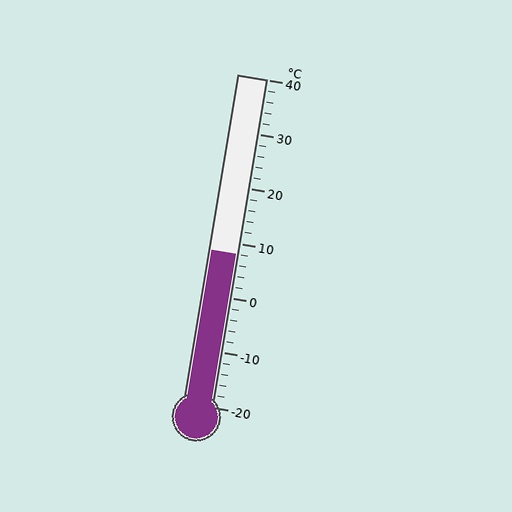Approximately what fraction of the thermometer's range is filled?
The thermometer is filled to approximately 45% of its range.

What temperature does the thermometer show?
The thermometer shows approximately 8°C.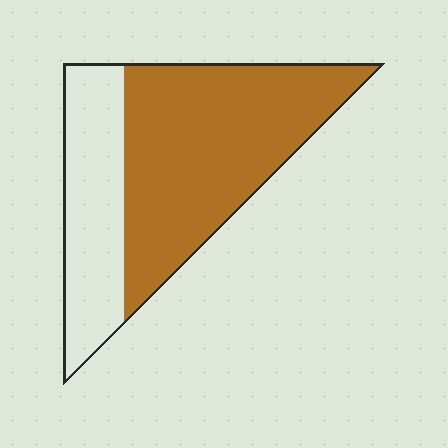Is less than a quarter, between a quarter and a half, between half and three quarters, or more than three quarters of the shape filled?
Between half and three quarters.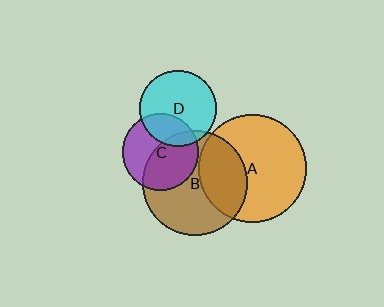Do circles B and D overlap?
Yes.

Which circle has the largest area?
Circle A (orange).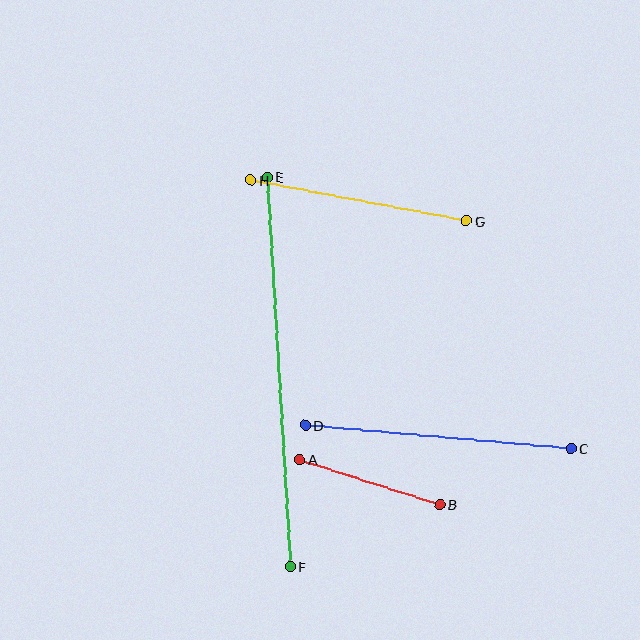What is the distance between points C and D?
The distance is approximately 266 pixels.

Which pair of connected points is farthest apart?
Points E and F are farthest apart.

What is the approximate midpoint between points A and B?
The midpoint is at approximately (370, 482) pixels.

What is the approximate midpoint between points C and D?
The midpoint is at approximately (438, 437) pixels.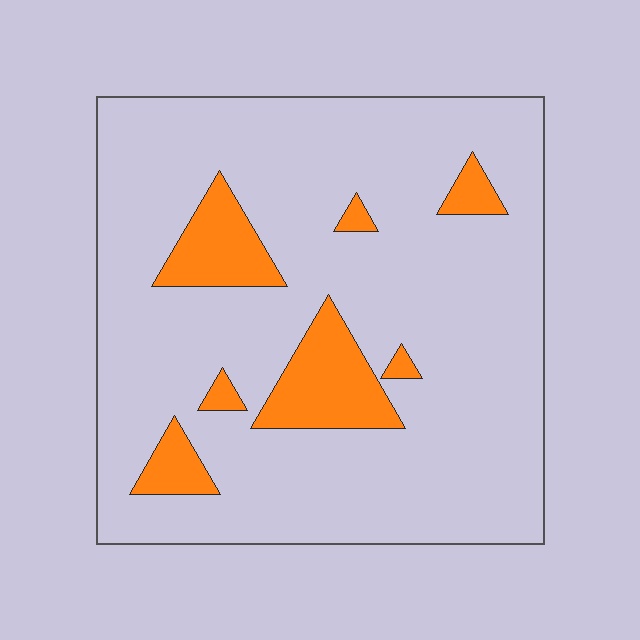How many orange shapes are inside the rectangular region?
7.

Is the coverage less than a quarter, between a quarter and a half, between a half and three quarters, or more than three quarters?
Less than a quarter.